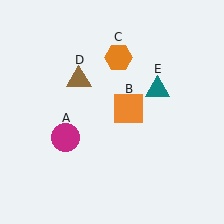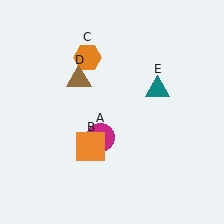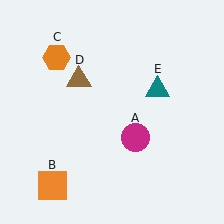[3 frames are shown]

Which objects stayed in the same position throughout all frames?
Brown triangle (object D) and teal triangle (object E) remained stationary.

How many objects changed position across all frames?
3 objects changed position: magenta circle (object A), orange square (object B), orange hexagon (object C).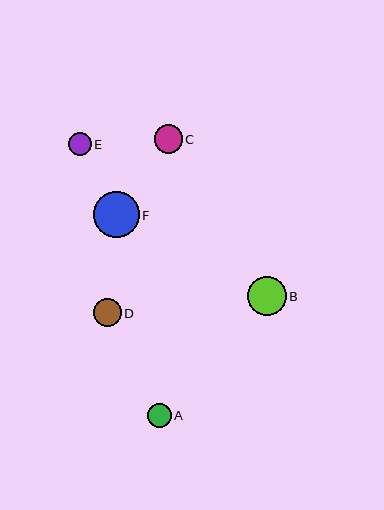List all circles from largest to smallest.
From largest to smallest: F, B, C, D, A, E.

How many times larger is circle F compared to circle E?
Circle F is approximately 2.0 times the size of circle E.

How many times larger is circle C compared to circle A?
Circle C is approximately 1.2 times the size of circle A.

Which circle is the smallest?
Circle E is the smallest with a size of approximately 23 pixels.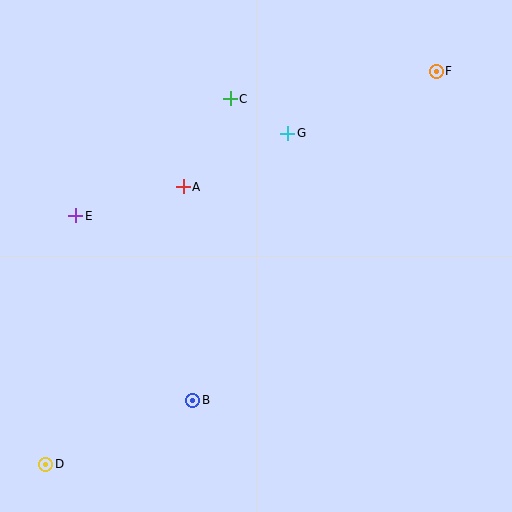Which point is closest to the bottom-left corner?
Point D is closest to the bottom-left corner.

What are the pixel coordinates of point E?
Point E is at (76, 216).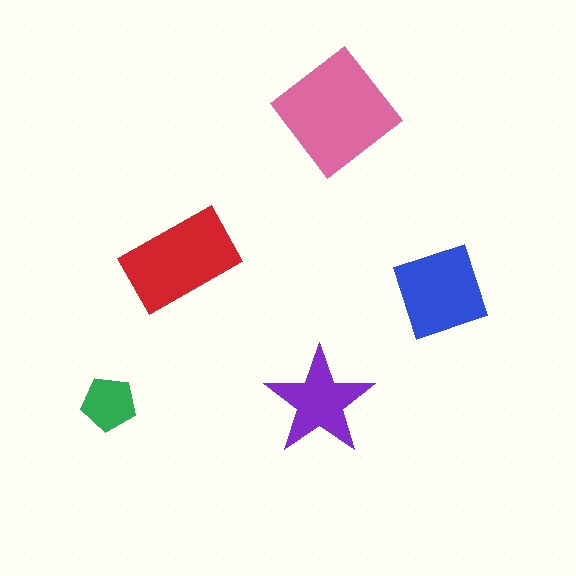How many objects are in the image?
There are 5 objects in the image.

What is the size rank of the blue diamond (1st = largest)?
3rd.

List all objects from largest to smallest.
The pink diamond, the red rectangle, the blue diamond, the purple star, the green pentagon.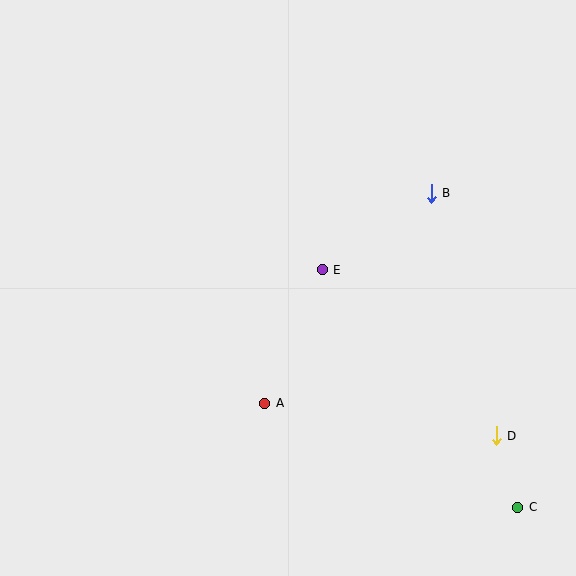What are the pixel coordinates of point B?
Point B is at (431, 193).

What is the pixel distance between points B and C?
The distance between B and C is 326 pixels.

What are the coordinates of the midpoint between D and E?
The midpoint between D and E is at (409, 353).